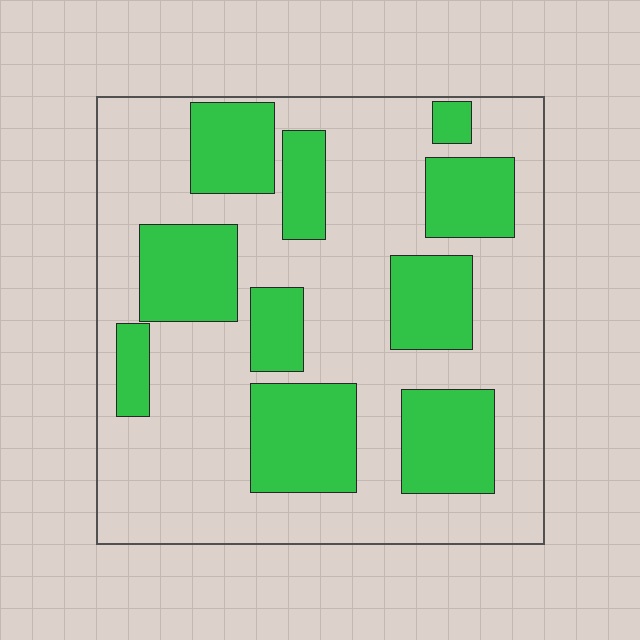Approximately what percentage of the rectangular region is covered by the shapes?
Approximately 35%.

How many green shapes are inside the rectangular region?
10.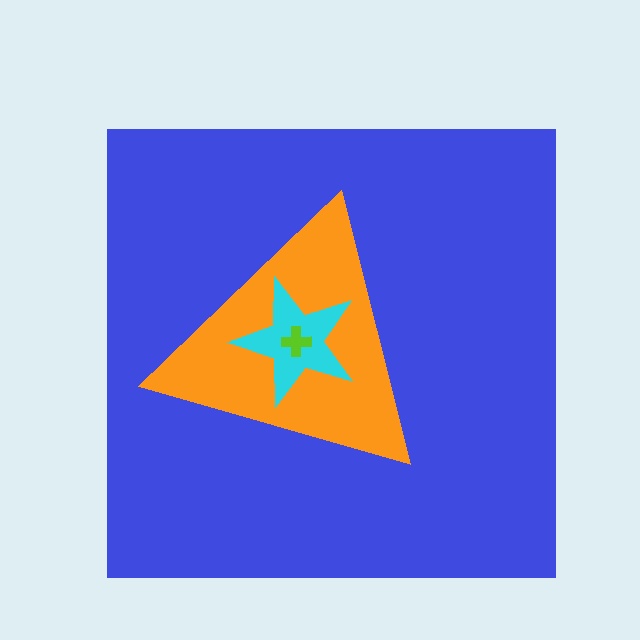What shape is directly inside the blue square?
The orange triangle.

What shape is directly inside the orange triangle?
The cyan star.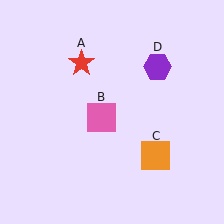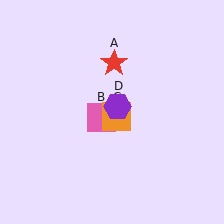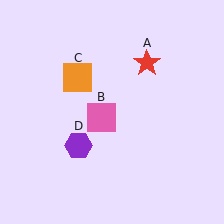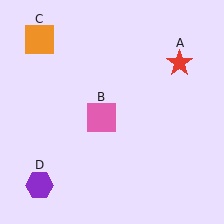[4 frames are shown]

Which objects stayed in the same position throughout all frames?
Pink square (object B) remained stationary.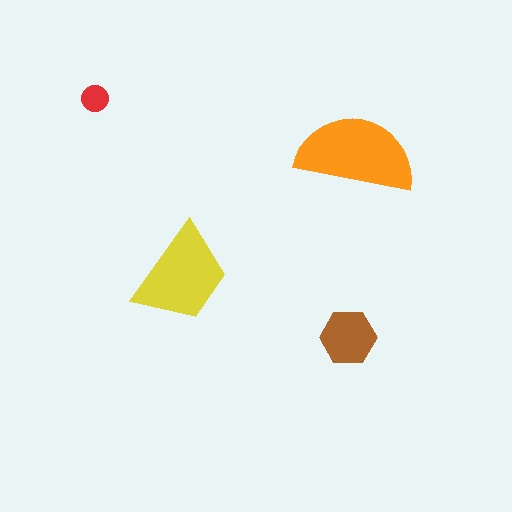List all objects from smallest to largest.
The red circle, the brown hexagon, the yellow trapezoid, the orange semicircle.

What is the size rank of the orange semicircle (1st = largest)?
1st.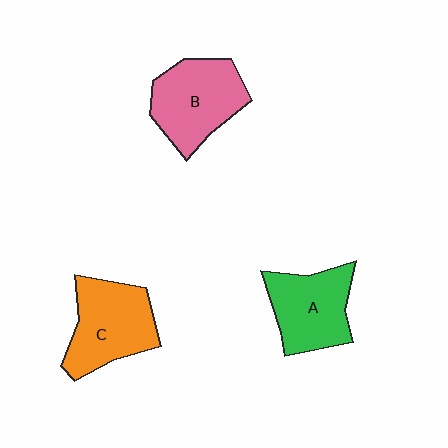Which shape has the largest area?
Shape C (orange).